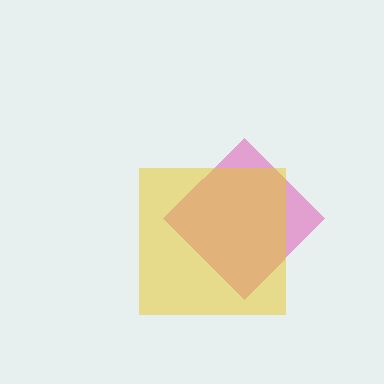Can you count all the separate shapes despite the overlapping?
Yes, there are 2 separate shapes.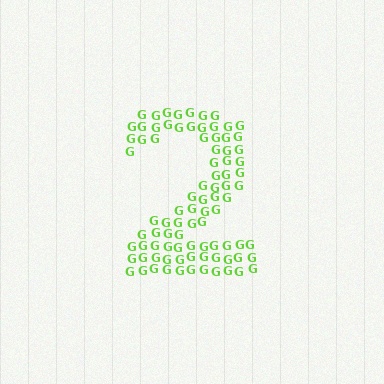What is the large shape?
The large shape is the digit 2.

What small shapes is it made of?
It is made of small letter G's.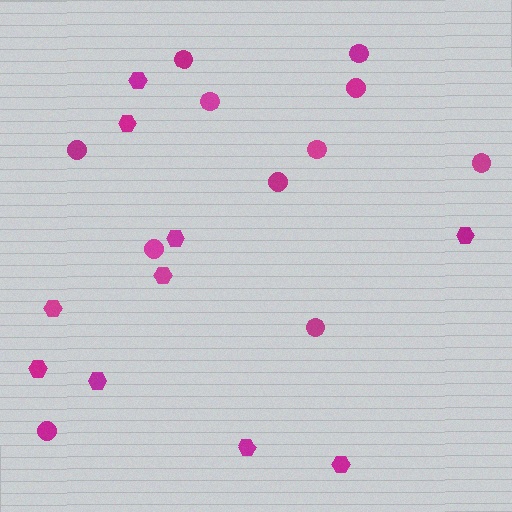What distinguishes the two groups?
There are 2 groups: one group of circles (11) and one group of hexagons (10).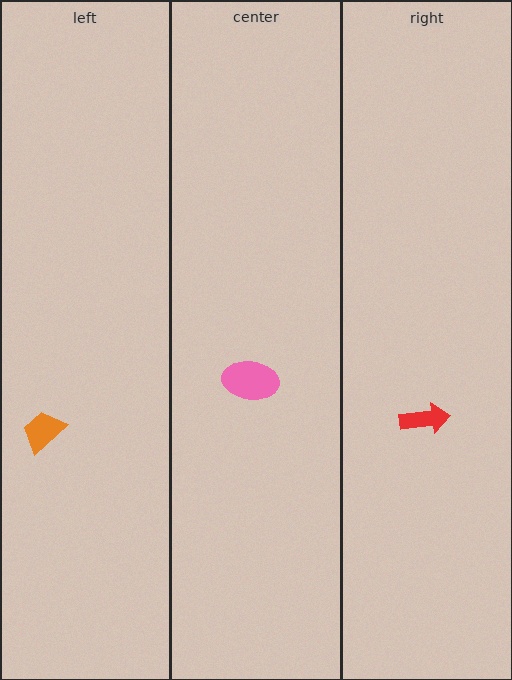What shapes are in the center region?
The pink ellipse.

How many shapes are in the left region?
1.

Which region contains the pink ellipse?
The center region.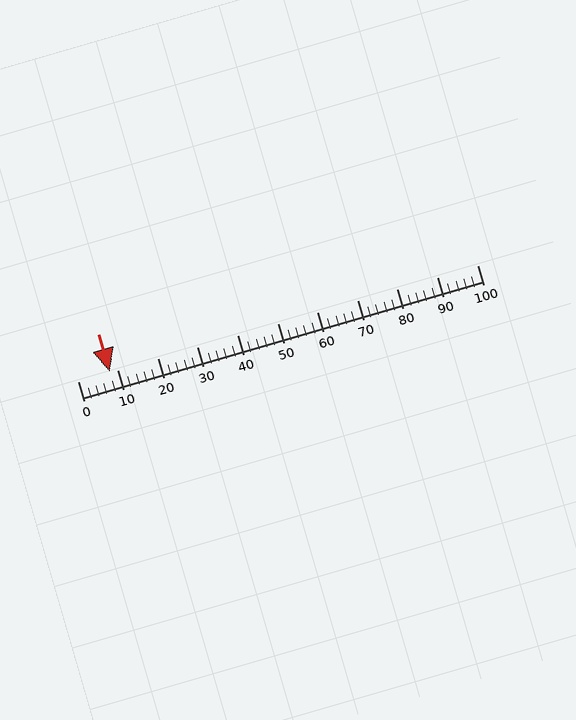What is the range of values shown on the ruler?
The ruler shows values from 0 to 100.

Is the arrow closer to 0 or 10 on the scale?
The arrow is closer to 10.